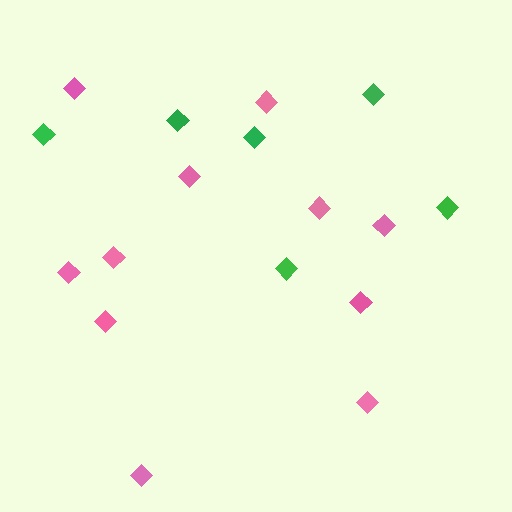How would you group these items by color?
There are 2 groups: one group of pink diamonds (11) and one group of green diamonds (6).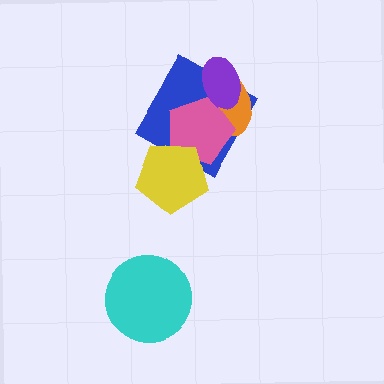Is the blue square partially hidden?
Yes, it is partially covered by another shape.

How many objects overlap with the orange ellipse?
3 objects overlap with the orange ellipse.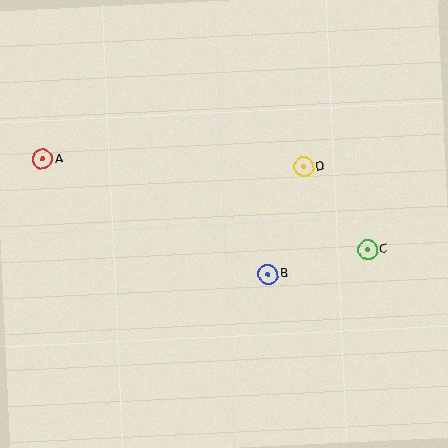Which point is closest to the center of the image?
Point B at (268, 274) is closest to the center.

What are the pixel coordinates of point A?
Point A is at (42, 159).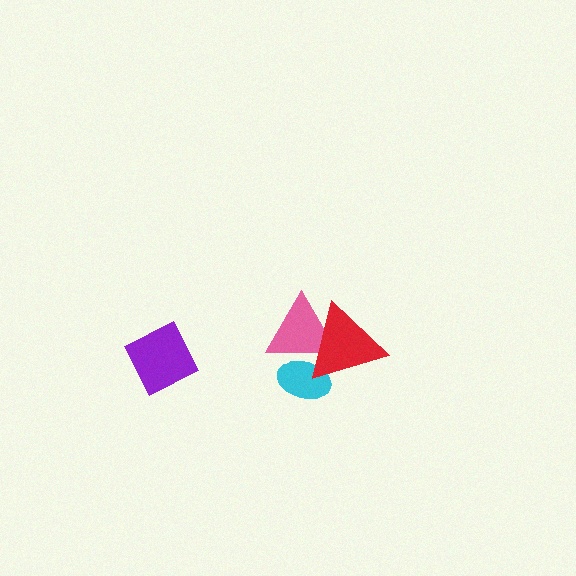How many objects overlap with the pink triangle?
2 objects overlap with the pink triangle.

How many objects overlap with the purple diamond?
0 objects overlap with the purple diamond.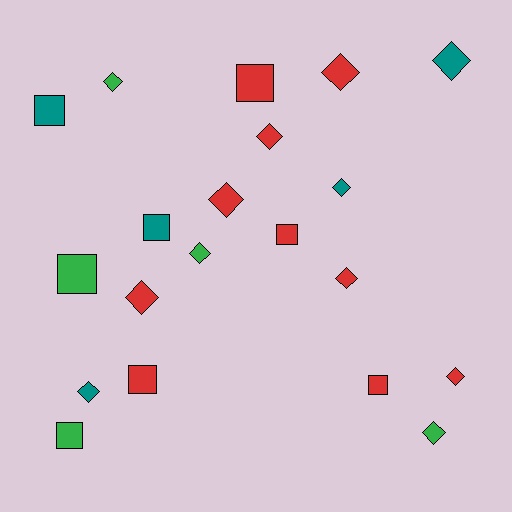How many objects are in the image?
There are 20 objects.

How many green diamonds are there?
There are 3 green diamonds.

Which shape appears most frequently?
Diamond, with 12 objects.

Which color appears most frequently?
Red, with 10 objects.